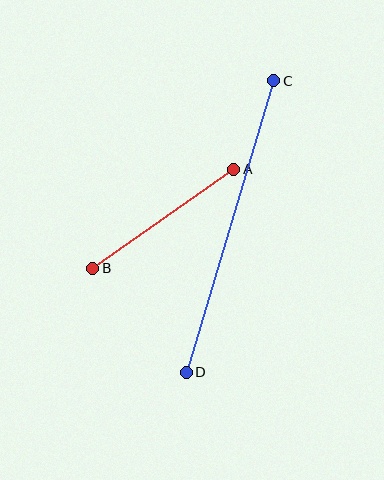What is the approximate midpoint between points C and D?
The midpoint is at approximately (230, 226) pixels.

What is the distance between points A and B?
The distance is approximately 172 pixels.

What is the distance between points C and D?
The distance is approximately 304 pixels.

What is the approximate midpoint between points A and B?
The midpoint is at approximately (163, 219) pixels.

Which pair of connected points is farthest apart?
Points C and D are farthest apart.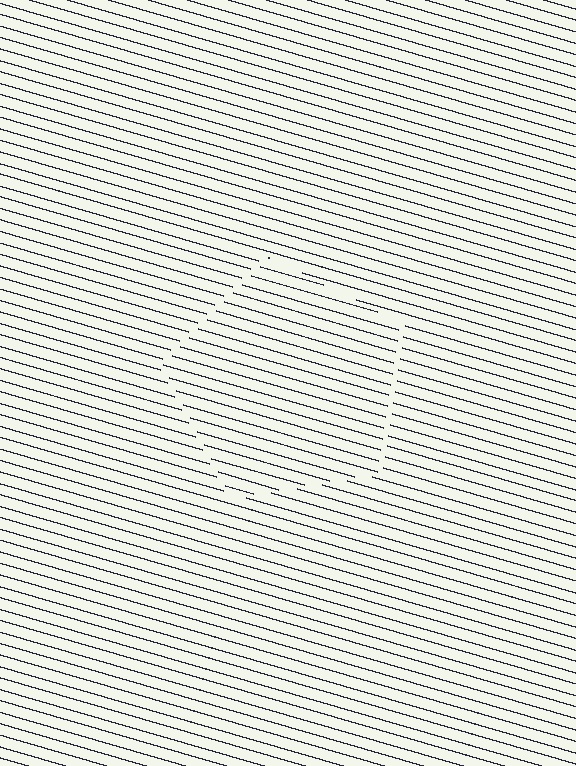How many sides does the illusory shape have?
5 sides — the line-ends trace a pentagon.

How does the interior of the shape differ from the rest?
The interior of the shape contains the same grating, shifted by half a period — the contour is defined by the phase discontinuity where line-ends from the inner and outer gratings abut.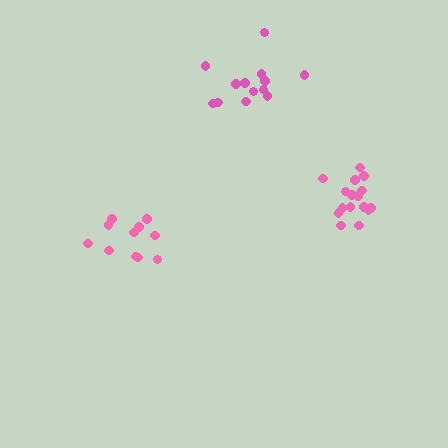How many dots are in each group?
Group 1: 14 dots, Group 2: 11 dots, Group 3: 16 dots (41 total).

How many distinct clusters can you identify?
There are 3 distinct clusters.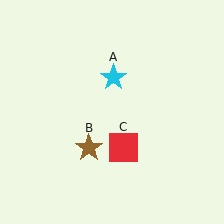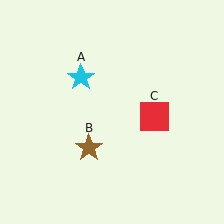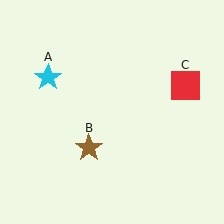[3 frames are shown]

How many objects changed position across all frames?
2 objects changed position: cyan star (object A), red square (object C).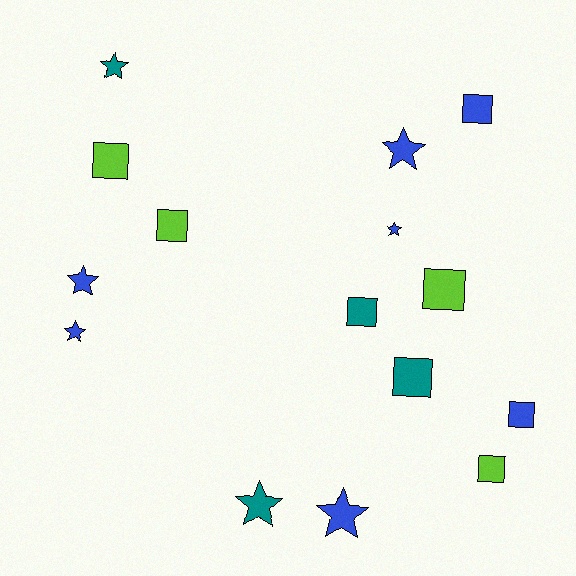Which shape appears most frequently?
Square, with 8 objects.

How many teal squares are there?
There are 2 teal squares.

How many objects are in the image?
There are 15 objects.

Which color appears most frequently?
Blue, with 7 objects.